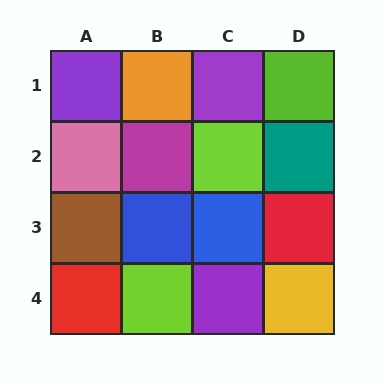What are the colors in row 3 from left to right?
Brown, blue, blue, red.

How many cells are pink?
1 cell is pink.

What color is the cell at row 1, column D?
Lime.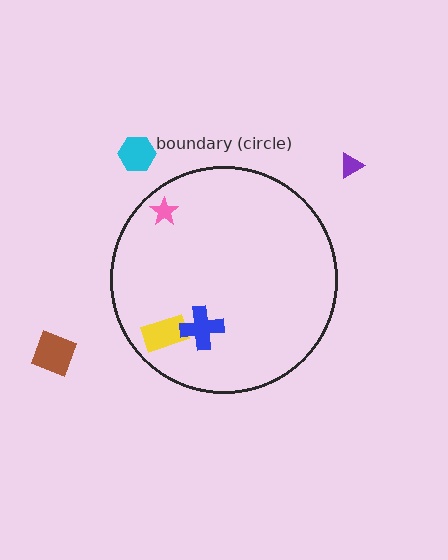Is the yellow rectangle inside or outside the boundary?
Inside.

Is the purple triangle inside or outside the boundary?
Outside.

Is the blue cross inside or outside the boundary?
Inside.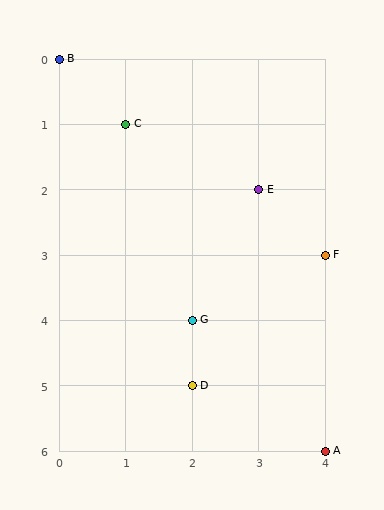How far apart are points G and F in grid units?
Points G and F are 2 columns and 1 row apart (about 2.2 grid units diagonally).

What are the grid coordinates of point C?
Point C is at grid coordinates (1, 1).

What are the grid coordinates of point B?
Point B is at grid coordinates (0, 0).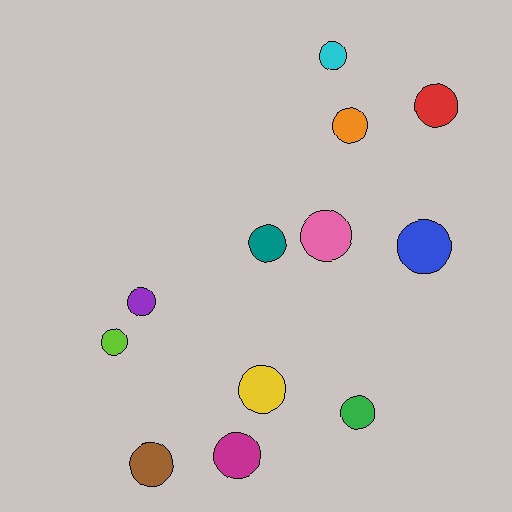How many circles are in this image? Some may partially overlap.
There are 12 circles.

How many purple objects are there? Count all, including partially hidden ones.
There is 1 purple object.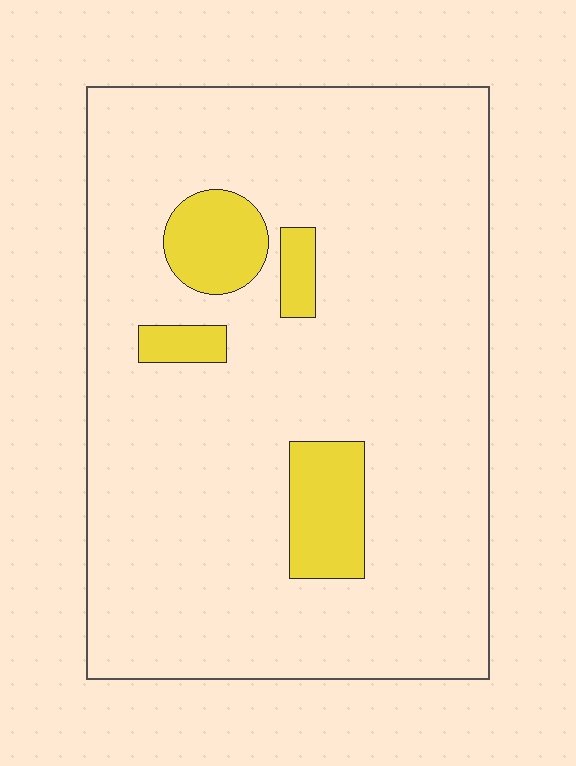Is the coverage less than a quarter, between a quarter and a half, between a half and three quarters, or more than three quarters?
Less than a quarter.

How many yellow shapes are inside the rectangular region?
4.